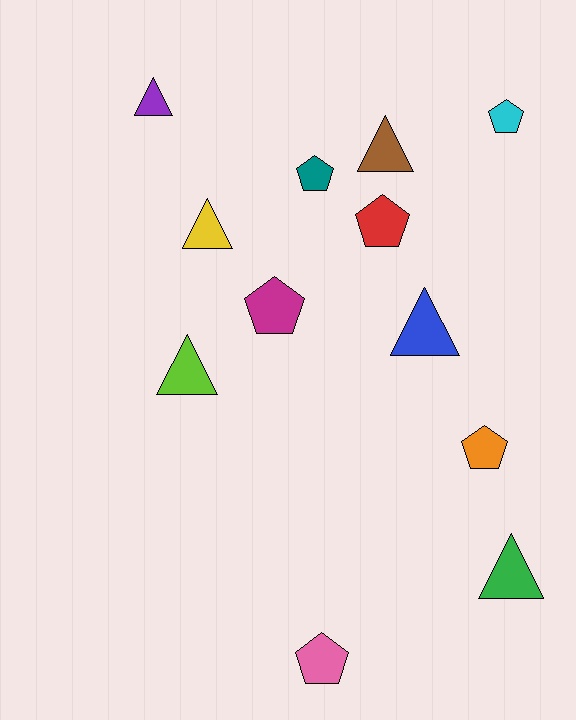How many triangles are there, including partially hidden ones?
There are 6 triangles.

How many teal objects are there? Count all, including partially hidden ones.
There is 1 teal object.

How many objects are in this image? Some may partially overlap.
There are 12 objects.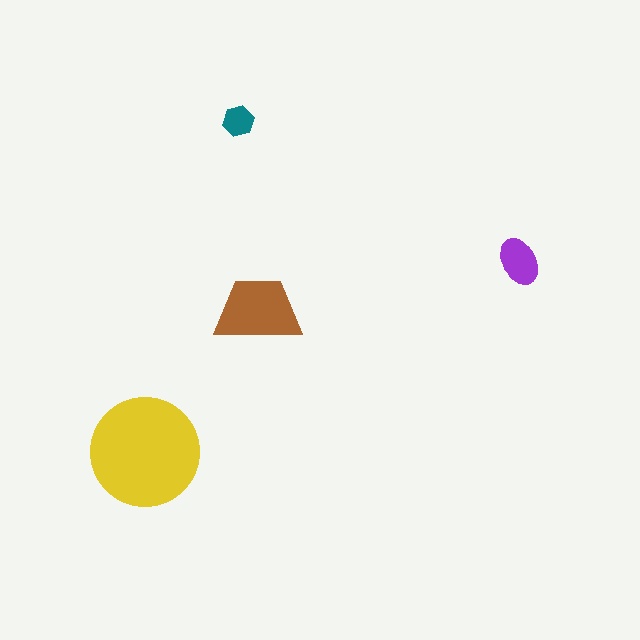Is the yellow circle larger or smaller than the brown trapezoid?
Larger.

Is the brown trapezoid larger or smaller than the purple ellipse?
Larger.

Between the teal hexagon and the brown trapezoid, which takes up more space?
The brown trapezoid.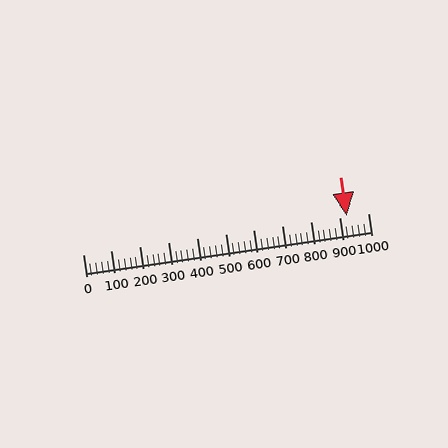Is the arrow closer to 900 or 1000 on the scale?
The arrow is closer to 900.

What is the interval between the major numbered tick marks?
The major tick marks are spaced 100 units apart.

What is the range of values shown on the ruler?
The ruler shows values from 0 to 1000.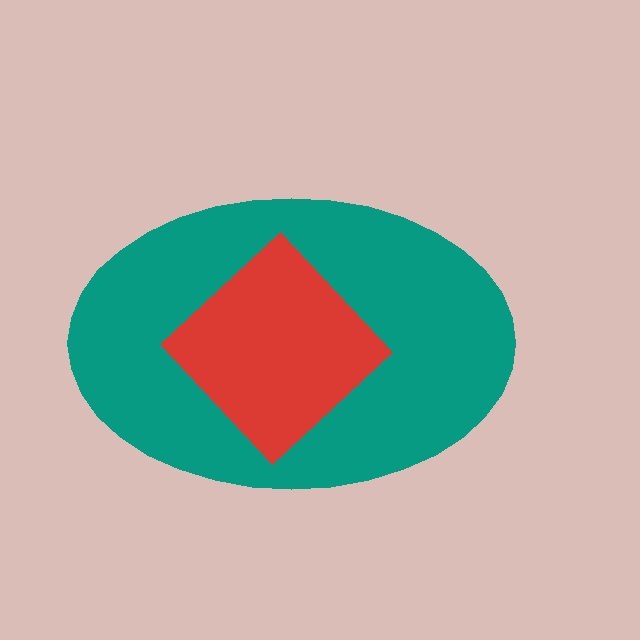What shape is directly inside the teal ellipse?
The red diamond.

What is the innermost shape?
The red diamond.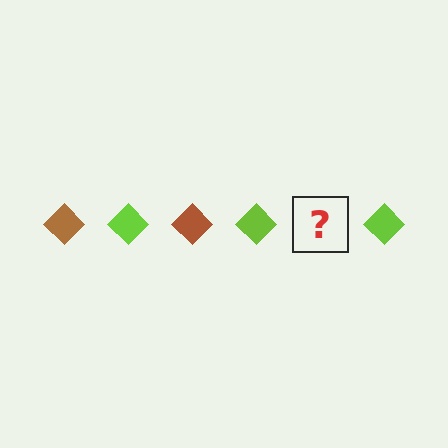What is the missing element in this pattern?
The missing element is a brown diamond.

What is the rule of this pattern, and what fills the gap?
The rule is that the pattern cycles through brown, lime diamonds. The gap should be filled with a brown diamond.